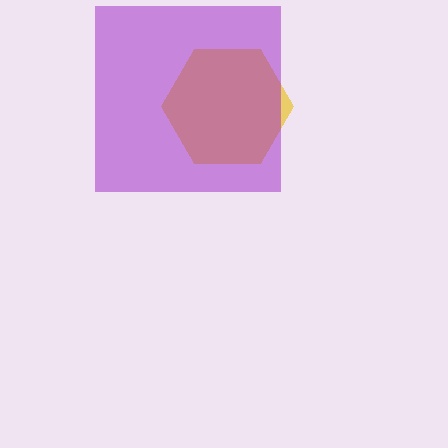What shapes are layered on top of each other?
The layered shapes are: a yellow hexagon, a purple square.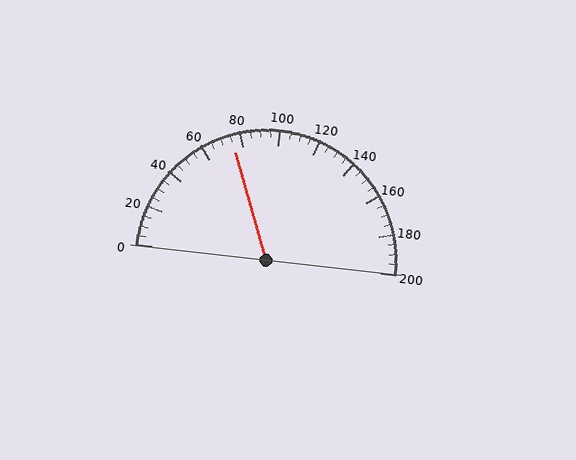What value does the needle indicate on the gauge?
The needle indicates approximately 75.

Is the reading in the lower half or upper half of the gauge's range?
The reading is in the lower half of the range (0 to 200).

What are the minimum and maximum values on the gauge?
The gauge ranges from 0 to 200.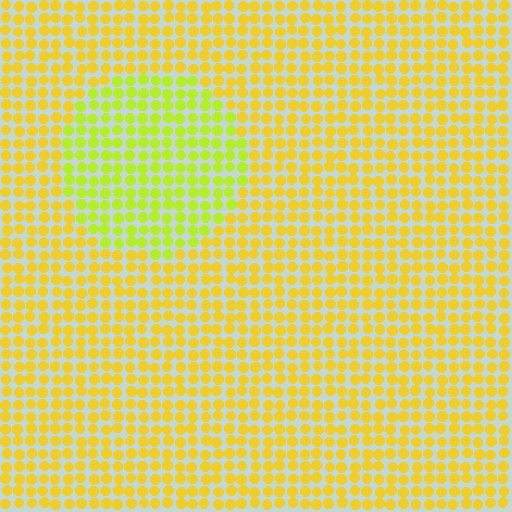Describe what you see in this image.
The image is filled with small yellow elements in a uniform arrangement. A circle-shaped region is visible where the elements are tinted to a slightly different hue, forming a subtle color boundary.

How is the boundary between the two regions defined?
The boundary is defined purely by a slight shift in hue (about 28 degrees). Spacing, size, and orientation are identical on both sides.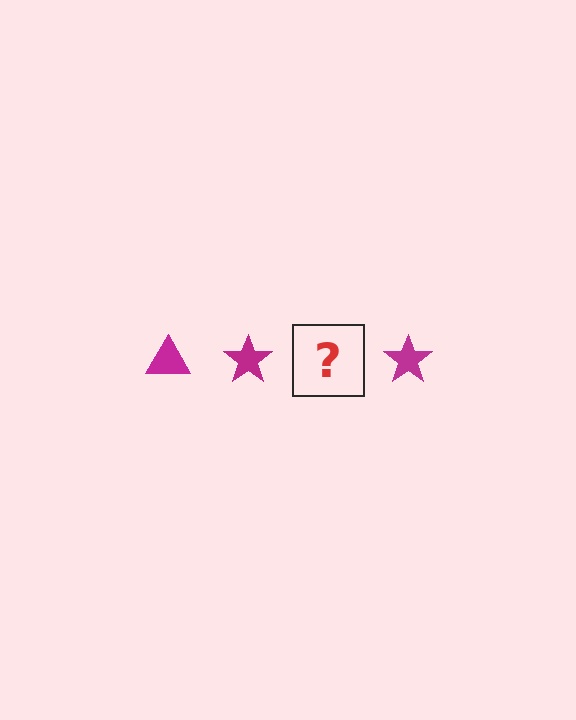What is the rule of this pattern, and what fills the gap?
The rule is that the pattern cycles through triangle, star shapes in magenta. The gap should be filled with a magenta triangle.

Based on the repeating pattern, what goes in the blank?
The blank should be a magenta triangle.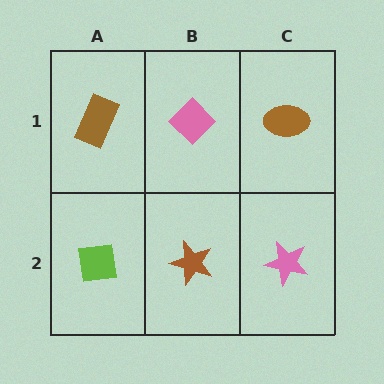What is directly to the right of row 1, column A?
A pink diamond.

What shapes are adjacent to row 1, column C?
A pink star (row 2, column C), a pink diamond (row 1, column B).